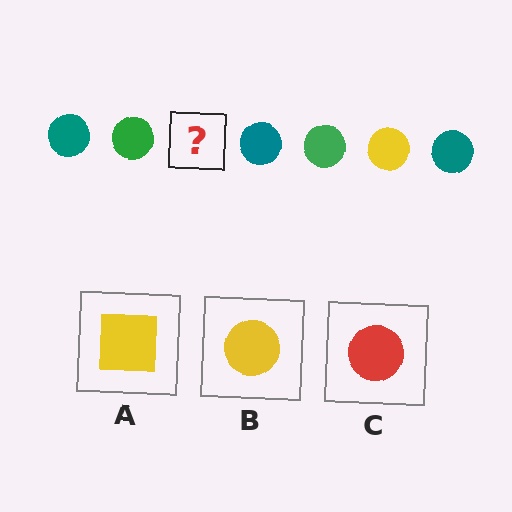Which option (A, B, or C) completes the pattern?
B.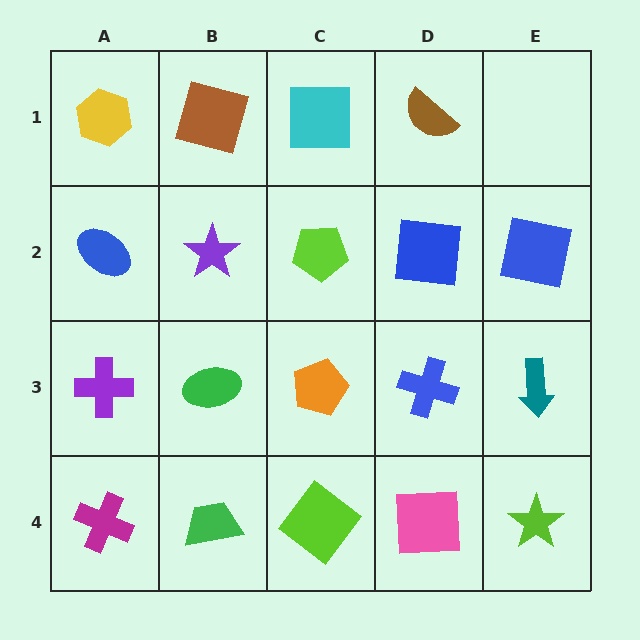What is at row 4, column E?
A lime star.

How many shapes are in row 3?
5 shapes.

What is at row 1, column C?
A cyan square.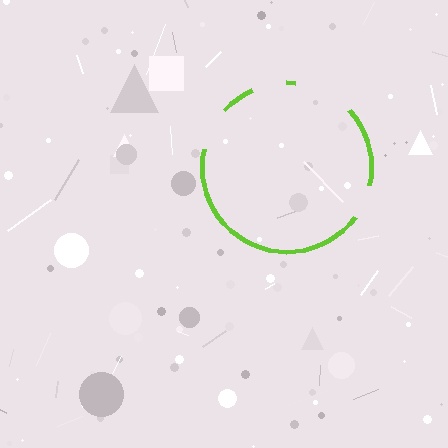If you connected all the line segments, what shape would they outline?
They would outline a circle.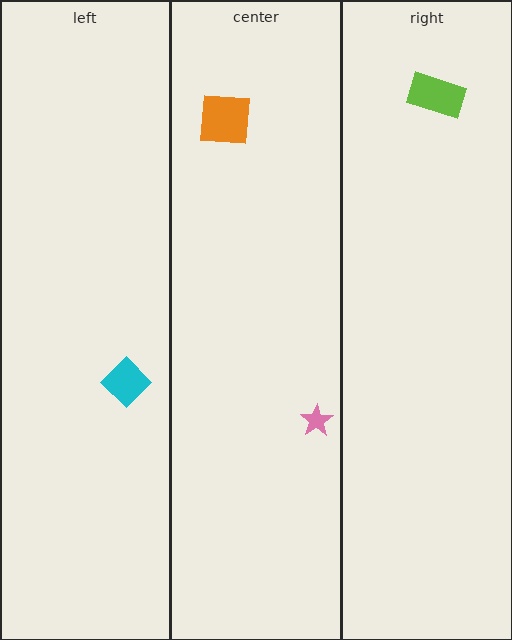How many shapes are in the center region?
2.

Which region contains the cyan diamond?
The left region.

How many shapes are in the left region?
1.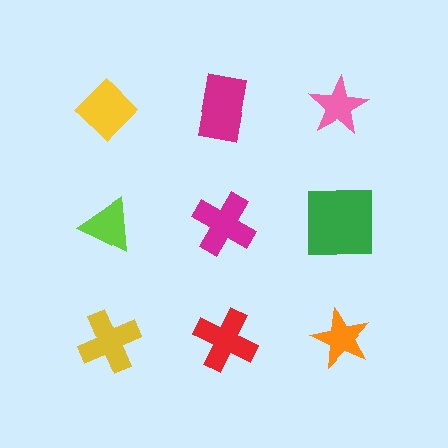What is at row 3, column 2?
A red cross.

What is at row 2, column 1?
A lime triangle.